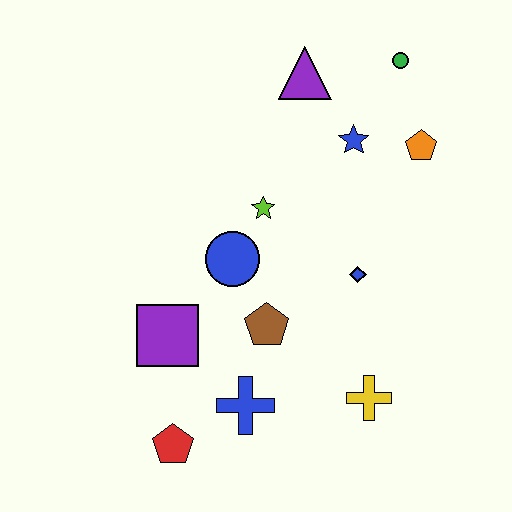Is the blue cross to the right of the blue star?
No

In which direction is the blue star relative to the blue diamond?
The blue star is above the blue diamond.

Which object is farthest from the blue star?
The red pentagon is farthest from the blue star.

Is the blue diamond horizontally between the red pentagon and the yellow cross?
Yes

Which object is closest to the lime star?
The blue circle is closest to the lime star.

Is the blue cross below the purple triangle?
Yes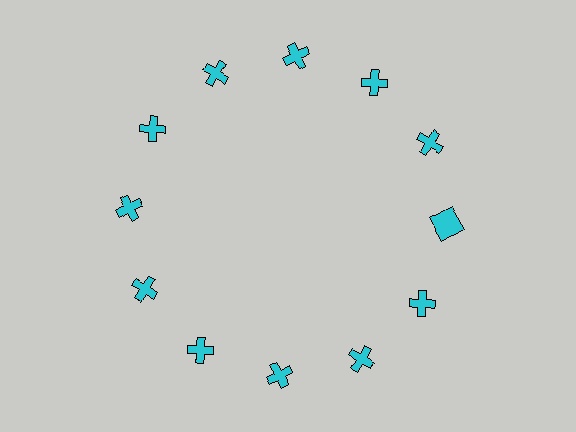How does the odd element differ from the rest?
It has a different shape: square instead of cross.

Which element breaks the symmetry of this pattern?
The cyan square at roughly the 3 o'clock position breaks the symmetry. All other shapes are cyan crosses.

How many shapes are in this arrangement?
There are 12 shapes arranged in a ring pattern.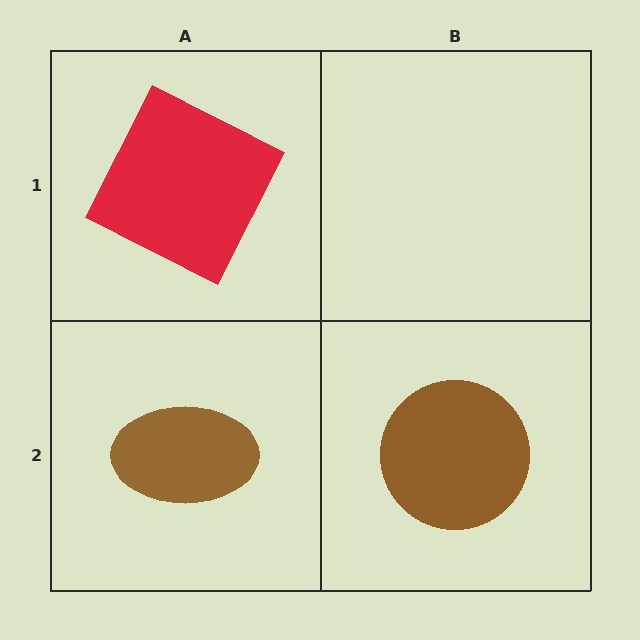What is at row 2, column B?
A brown circle.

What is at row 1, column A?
A red square.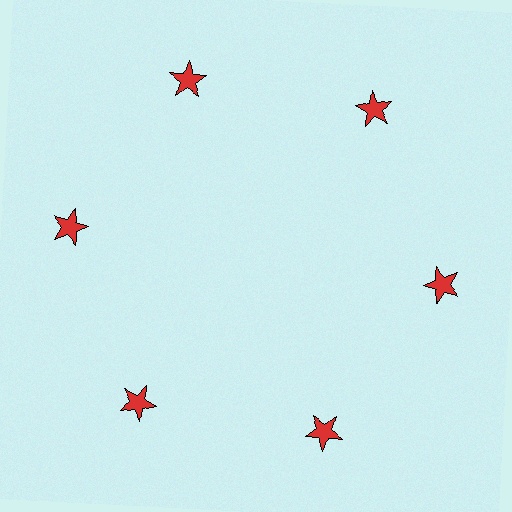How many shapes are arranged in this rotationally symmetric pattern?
There are 6 shapes, arranged in 6 groups of 1.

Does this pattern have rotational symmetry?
Yes, this pattern has 6-fold rotational symmetry. It looks the same after rotating 60 degrees around the center.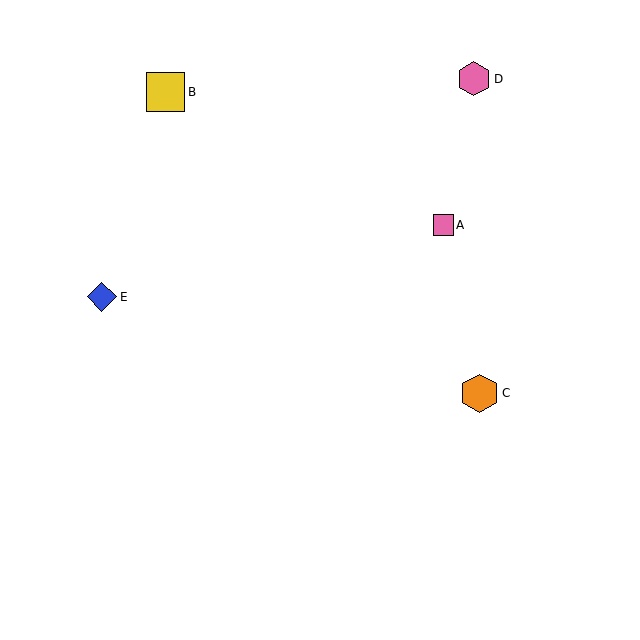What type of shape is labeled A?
Shape A is a pink square.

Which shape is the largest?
The yellow square (labeled B) is the largest.